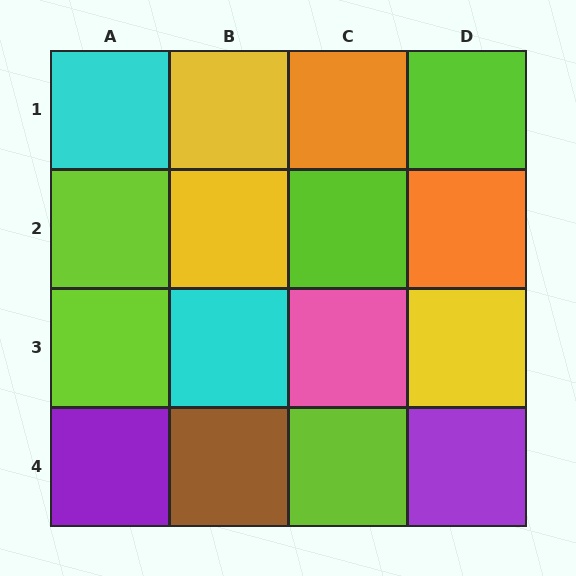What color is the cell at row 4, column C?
Lime.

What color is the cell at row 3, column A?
Lime.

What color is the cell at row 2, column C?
Lime.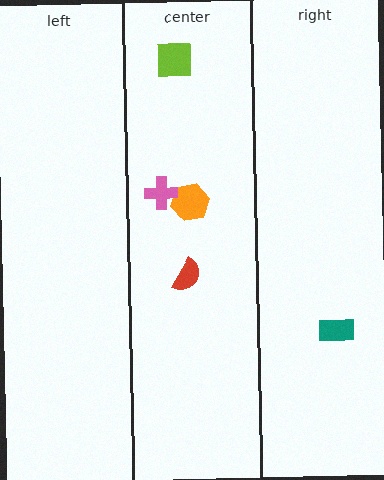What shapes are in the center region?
The orange hexagon, the red semicircle, the pink cross, the lime square.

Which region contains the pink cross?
The center region.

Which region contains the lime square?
The center region.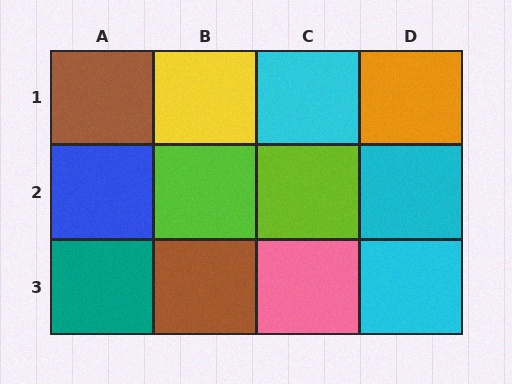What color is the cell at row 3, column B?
Brown.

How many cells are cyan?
3 cells are cyan.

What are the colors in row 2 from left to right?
Blue, lime, lime, cyan.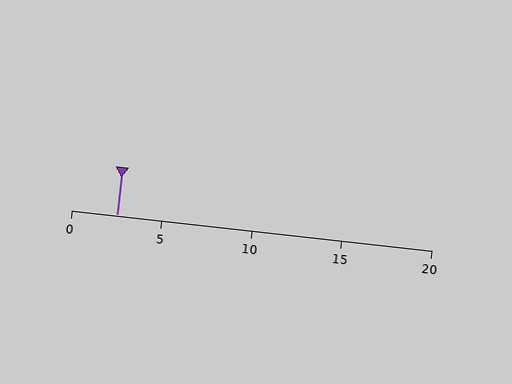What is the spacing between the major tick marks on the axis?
The major ticks are spaced 5 apart.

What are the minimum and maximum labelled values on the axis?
The axis runs from 0 to 20.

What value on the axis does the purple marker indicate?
The marker indicates approximately 2.5.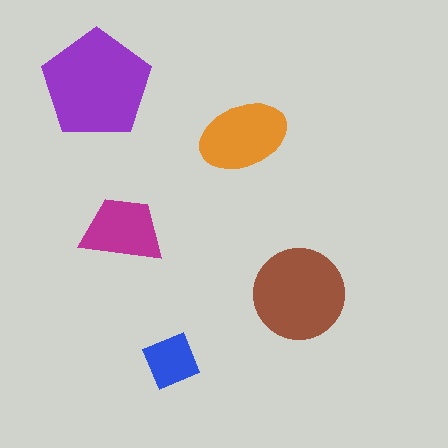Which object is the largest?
The purple pentagon.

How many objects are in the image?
There are 5 objects in the image.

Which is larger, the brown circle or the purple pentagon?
The purple pentagon.